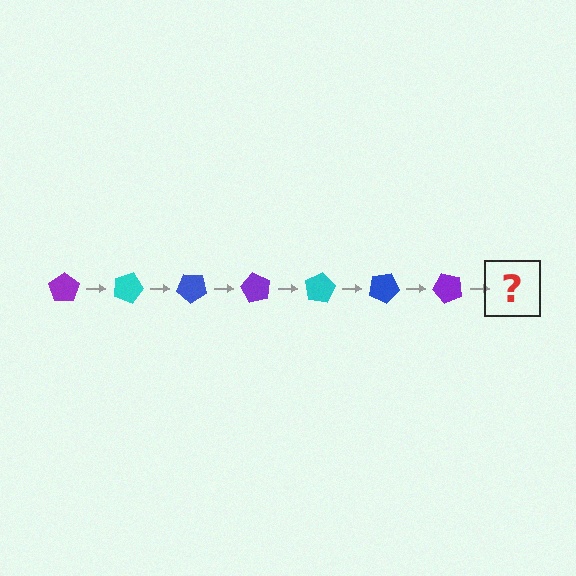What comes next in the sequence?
The next element should be a cyan pentagon, rotated 140 degrees from the start.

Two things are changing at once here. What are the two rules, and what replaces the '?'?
The two rules are that it rotates 20 degrees each step and the color cycles through purple, cyan, and blue. The '?' should be a cyan pentagon, rotated 140 degrees from the start.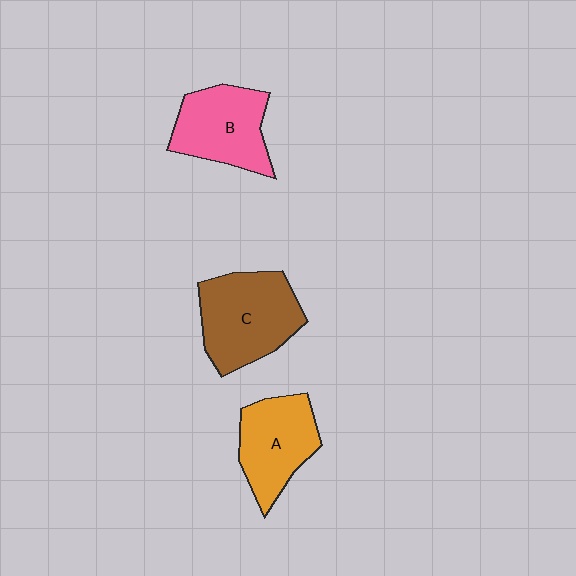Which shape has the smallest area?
Shape A (orange).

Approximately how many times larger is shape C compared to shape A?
Approximately 1.2 times.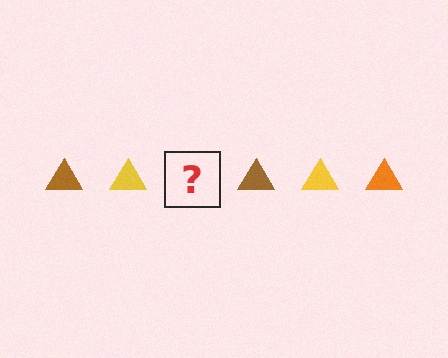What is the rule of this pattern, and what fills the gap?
The rule is that the pattern cycles through brown, yellow, orange triangles. The gap should be filled with an orange triangle.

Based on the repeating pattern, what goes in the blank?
The blank should be an orange triangle.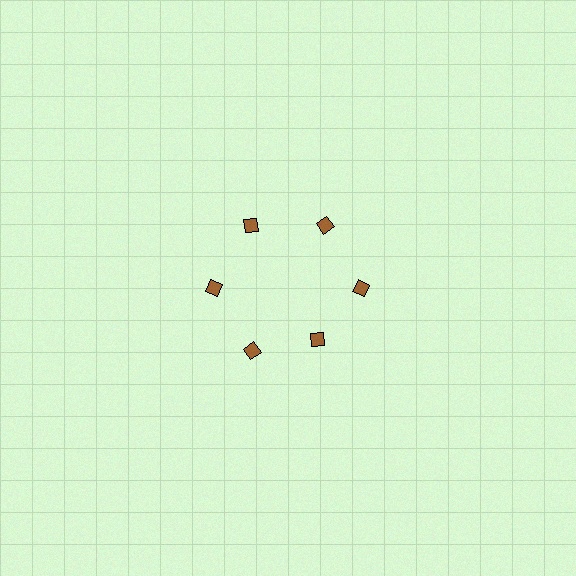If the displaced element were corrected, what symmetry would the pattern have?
It would have 6-fold rotational symmetry — the pattern would map onto itself every 60 degrees.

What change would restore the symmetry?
The symmetry would be restored by moving it outward, back onto the ring so that all 6 diamonds sit at equal angles and equal distance from the center.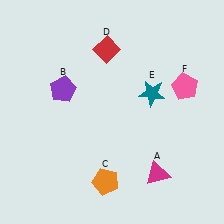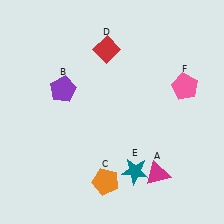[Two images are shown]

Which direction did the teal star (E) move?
The teal star (E) moved down.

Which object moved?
The teal star (E) moved down.